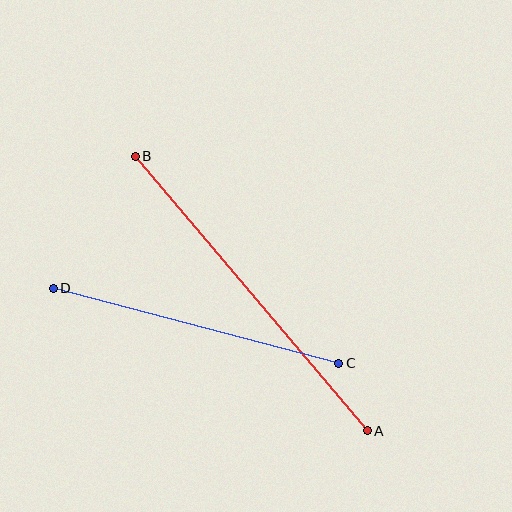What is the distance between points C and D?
The distance is approximately 295 pixels.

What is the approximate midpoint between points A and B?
The midpoint is at approximately (251, 293) pixels.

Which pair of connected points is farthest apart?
Points A and B are farthest apart.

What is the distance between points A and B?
The distance is approximately 359 pixels.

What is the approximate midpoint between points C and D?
The midpoint is at approximately (196, 326) pixels.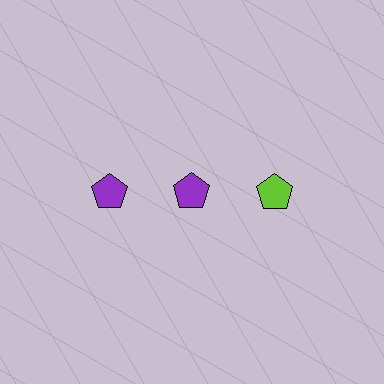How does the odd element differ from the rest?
It has a different color: lime instead of purple.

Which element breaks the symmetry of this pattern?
The lime pentagon in the top row, center column breaks the symmetry. All other shapes are purple pentagons.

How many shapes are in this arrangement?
There are 3 shapes arranged in a grid pattern.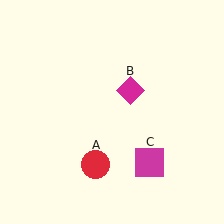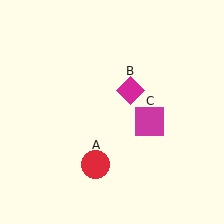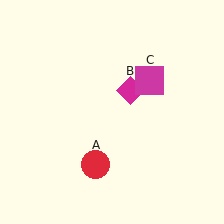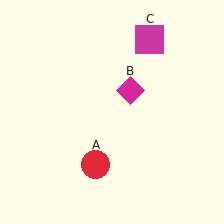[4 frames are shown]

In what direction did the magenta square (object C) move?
The magenta square (object C) moved up.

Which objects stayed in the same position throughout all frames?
Red circle (object A) and magenta diamond (object B) remained stationary.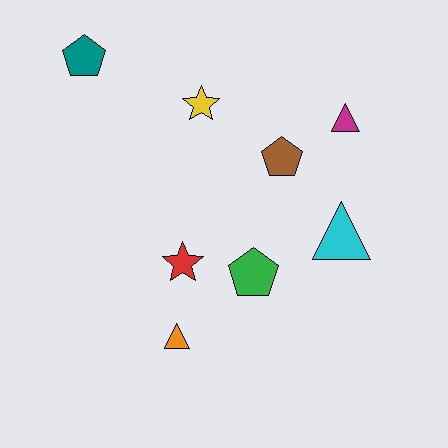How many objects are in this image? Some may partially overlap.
There are 8 objects.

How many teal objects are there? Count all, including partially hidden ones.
There is 1 teal object.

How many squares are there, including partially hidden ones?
There are no squares.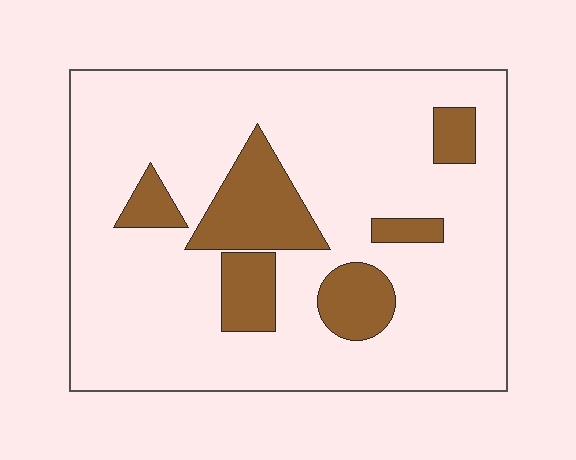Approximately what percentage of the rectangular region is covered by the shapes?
Approximately 20%.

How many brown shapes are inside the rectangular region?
6.